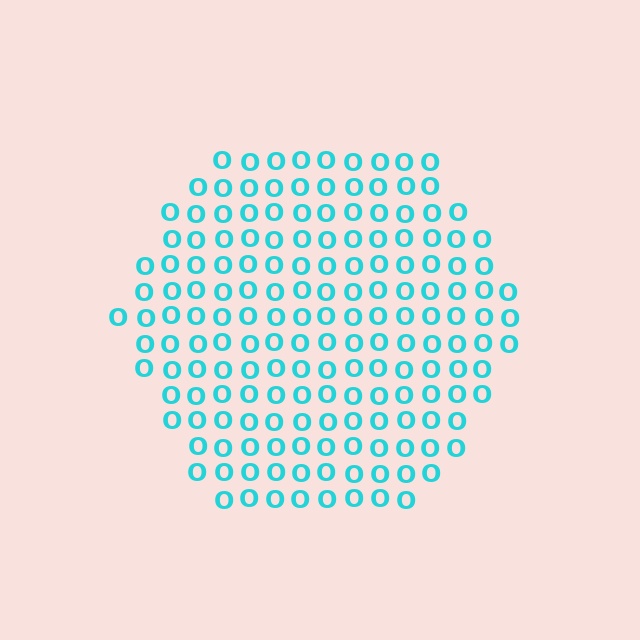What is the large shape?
The large shape is a hexagon.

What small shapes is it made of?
It is made of small letter O's.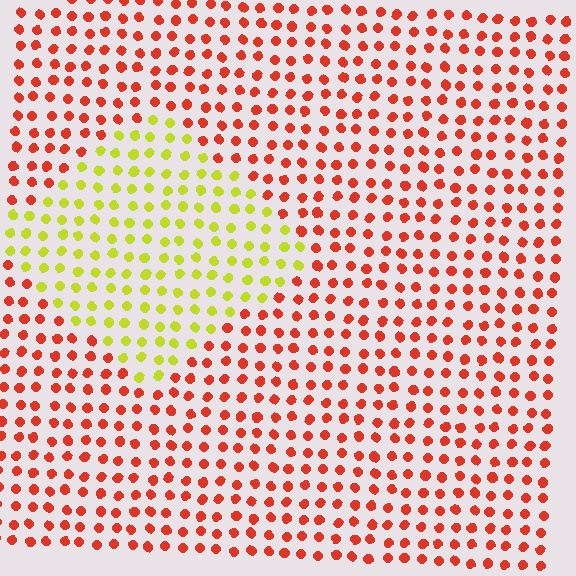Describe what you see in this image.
The image is filled with small red elements in a uniform arrangement. A diamond-shaped region is visible where the elements are tinted to a slightly different hue, forming a subtle color boundary.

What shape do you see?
I see a diamond.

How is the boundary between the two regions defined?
The boundary is defined purely by a slight shift in hue (about 65 degrees). Spacing, size, and orientation are identical on both sides.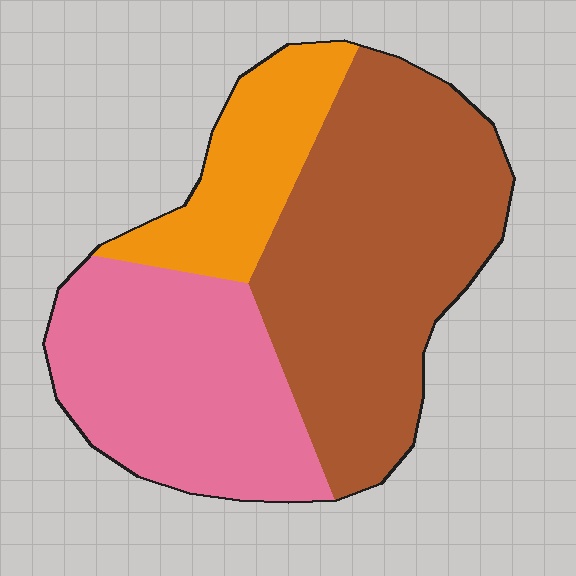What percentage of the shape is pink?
Pink covers roughly 35% of the shape.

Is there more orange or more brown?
Brown.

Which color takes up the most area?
Brown, at roughly 50%.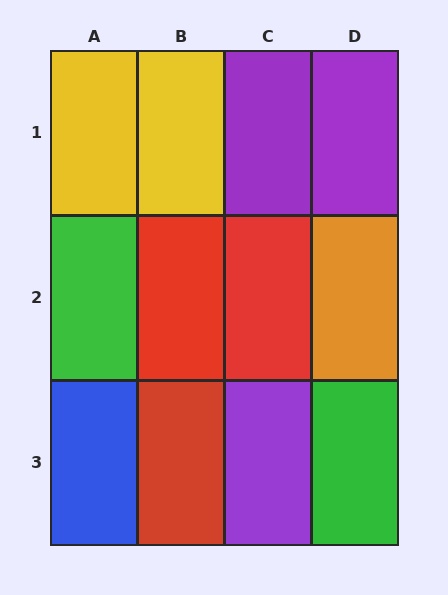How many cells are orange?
1 cell is orange.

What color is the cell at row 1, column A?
Yellow.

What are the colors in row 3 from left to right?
Blue, red, purple, green.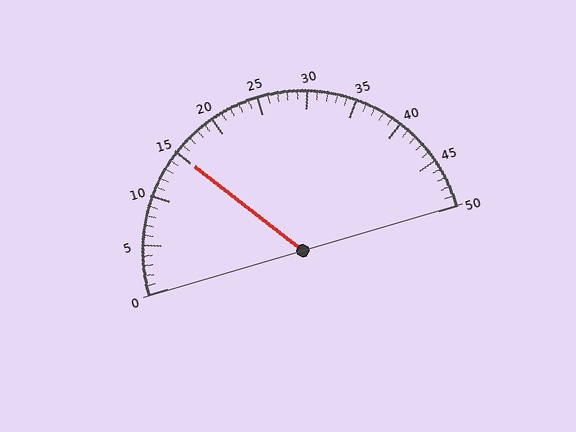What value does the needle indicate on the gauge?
The needle indicates approximately 15.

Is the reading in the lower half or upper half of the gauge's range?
The reading is in the lower half of the range (0 to 50).